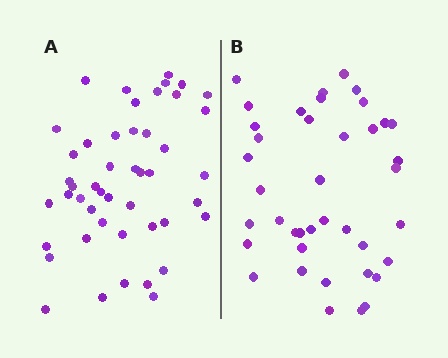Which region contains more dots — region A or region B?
Region A (the left region) has more dots.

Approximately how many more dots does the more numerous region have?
Region A has roughly 8 or so more dots than region B.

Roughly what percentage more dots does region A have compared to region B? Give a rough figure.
About 20% more.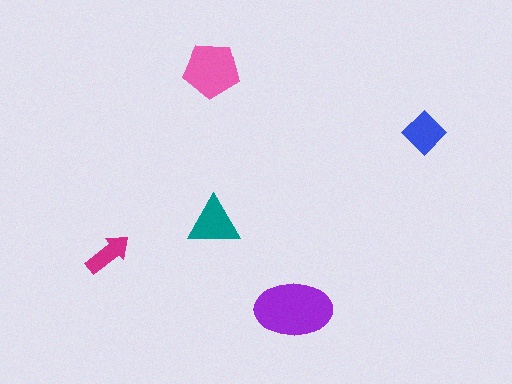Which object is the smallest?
The magenta arrow.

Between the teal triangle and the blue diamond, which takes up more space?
The teal triangle.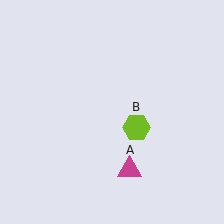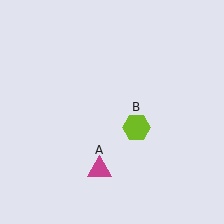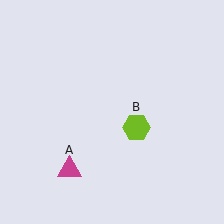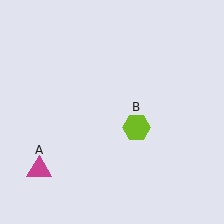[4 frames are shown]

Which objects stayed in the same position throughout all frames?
Lime hexagon (object B) remained stationary.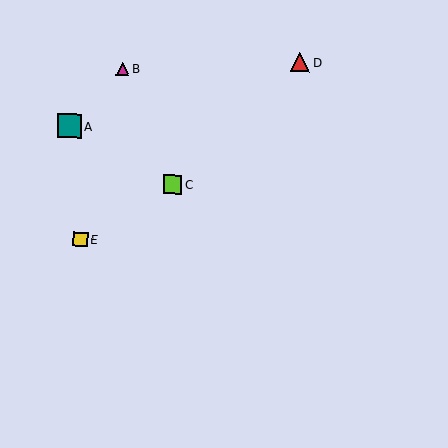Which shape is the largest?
The teal square (labeled A) is the largest.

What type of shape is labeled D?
Shape D is a red triangle.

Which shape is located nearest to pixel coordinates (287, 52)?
The red triangle (labeled D) at (300, 62) is nearest to that location.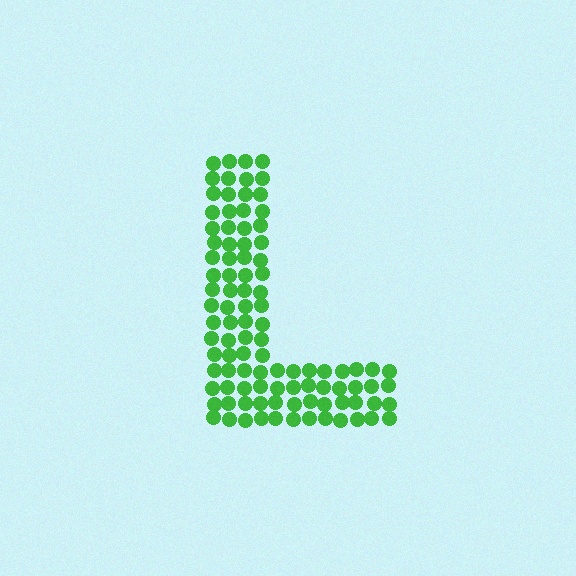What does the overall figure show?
The overall figure shows the letter L.